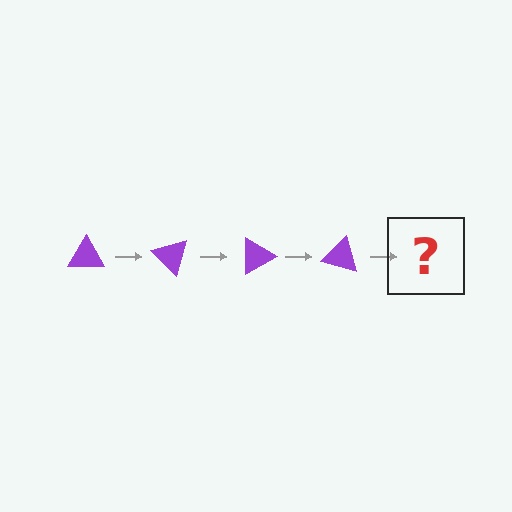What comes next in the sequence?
The next element should be a purple triangle rotated 180 degrees.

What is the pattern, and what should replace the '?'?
The pattern is that the triangle rotates 45 degrees each step. The '?' should be a purple triangle rotated 180 degrees.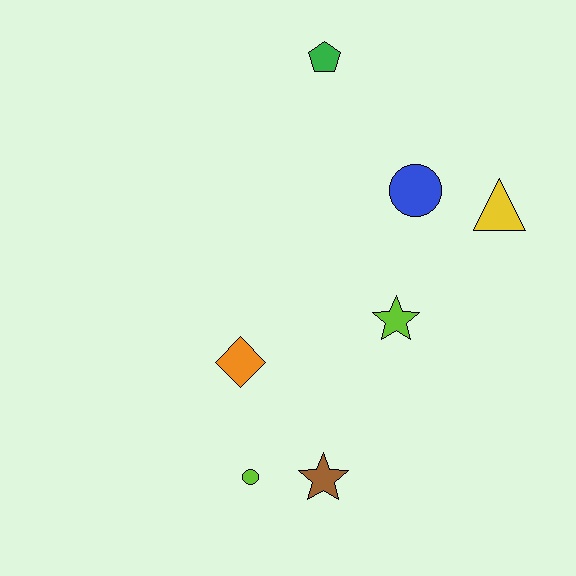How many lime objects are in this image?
There are 2 lime objects.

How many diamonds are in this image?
There is 1 diamond.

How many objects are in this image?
There are 7 objects.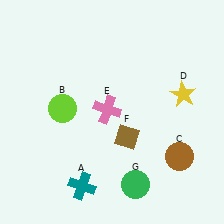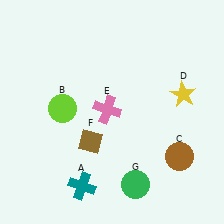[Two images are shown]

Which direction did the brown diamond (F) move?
The brown diamond (F) moved left.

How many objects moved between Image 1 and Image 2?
1 object moved between the two images.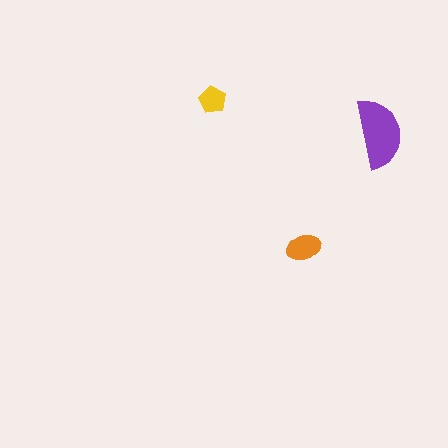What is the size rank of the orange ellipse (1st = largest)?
2nd.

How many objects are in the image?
There are 3 objects in the image.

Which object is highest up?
The yellow pentagon is topmost.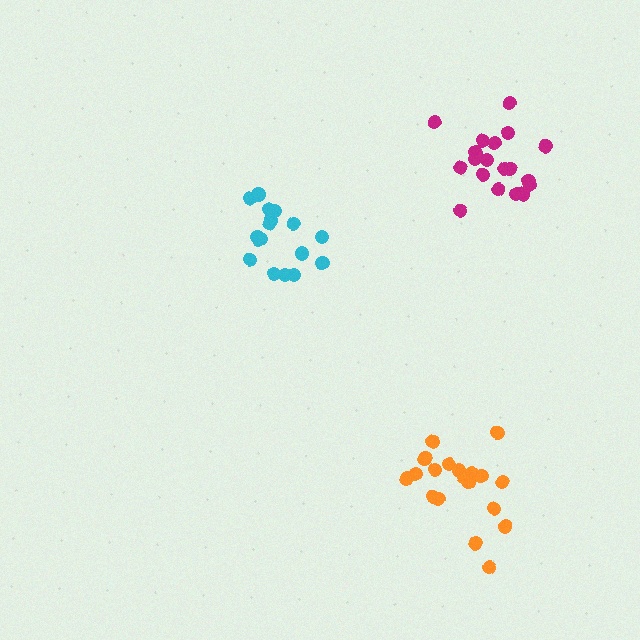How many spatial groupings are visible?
There are 3 spatial groupings.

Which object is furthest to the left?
The cyan cluster is leftmost.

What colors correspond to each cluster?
The clusters are colored: cyan, orange, magenta.